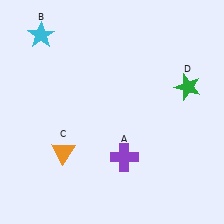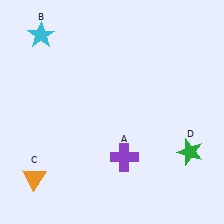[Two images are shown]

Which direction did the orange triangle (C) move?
The orange triangle (C) moved left.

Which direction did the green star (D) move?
The green star (D) moved down.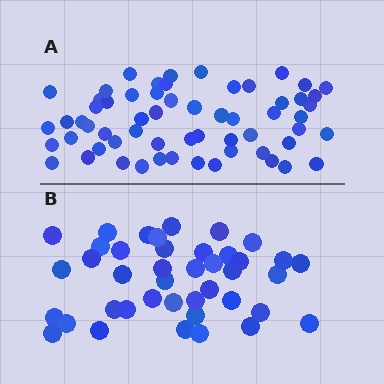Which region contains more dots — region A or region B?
Region A (the top region) has more dots.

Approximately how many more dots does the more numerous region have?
Region A has approximately 20 more dots than region B.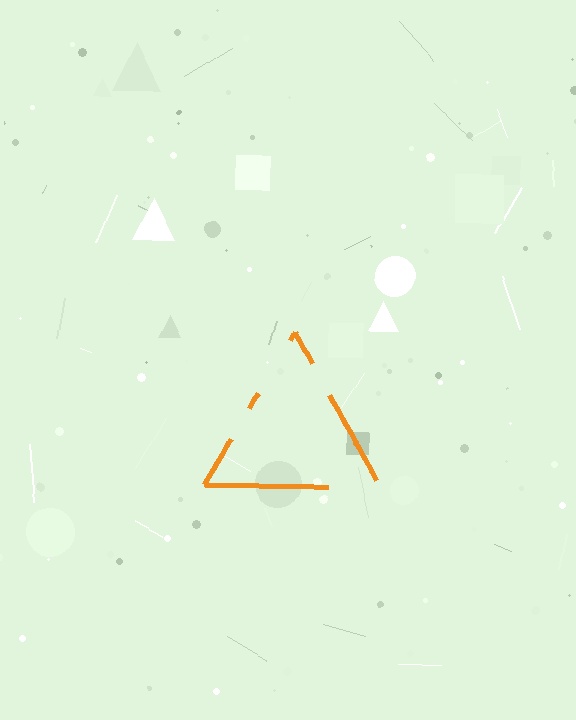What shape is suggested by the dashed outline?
The dashed outline suggests a triangle.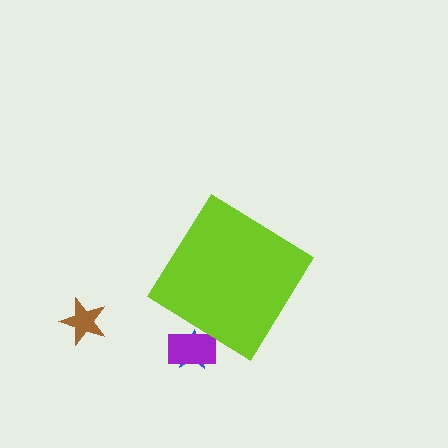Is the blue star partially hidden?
Yes, the blue star is partially hidden behind the lime diamond.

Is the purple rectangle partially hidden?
Yes, the purple rectangle is partially hidden behind the lime diamond.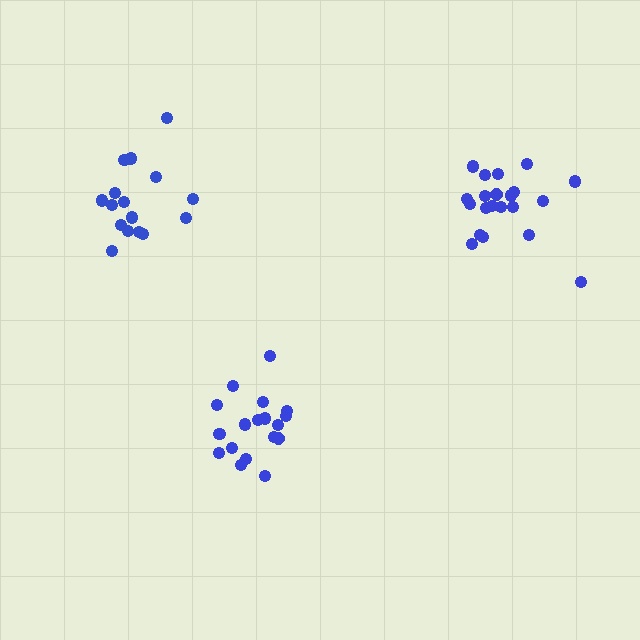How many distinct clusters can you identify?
There are 3 distinct clusters.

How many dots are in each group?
Group 1: 18 dots, Group 2: 21 dots, Group 3: 16 dots (55 total).